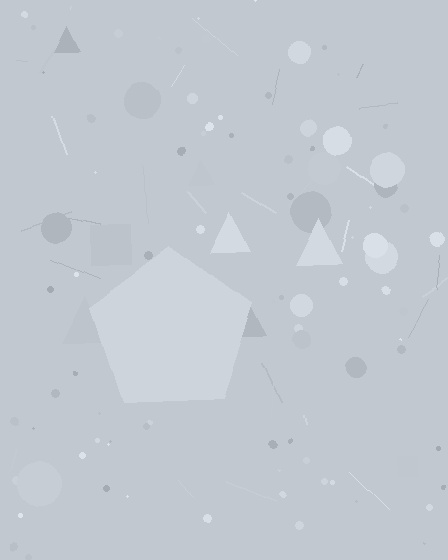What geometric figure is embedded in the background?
A pentagon is embedded in the background.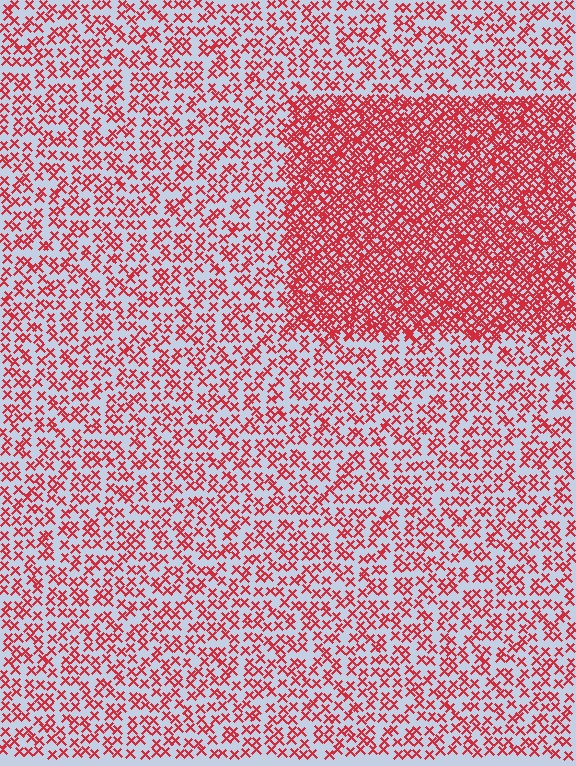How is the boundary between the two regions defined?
The boundary is defined by a change in element density (approximately 2.4x ratio). All elements are the same color, size, and shape.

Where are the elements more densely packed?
The elements are more densely packed inside the rectangle boundary.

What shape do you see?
I see a rectangle.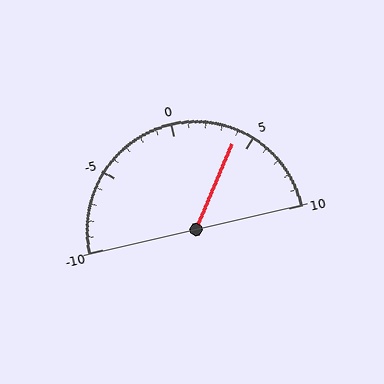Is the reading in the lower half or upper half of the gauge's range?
The reading is in the upper half of the range (-10 to 10).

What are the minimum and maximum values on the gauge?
The gauge ranges from -10 to 10.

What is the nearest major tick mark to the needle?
The nearest major tick mark is 5.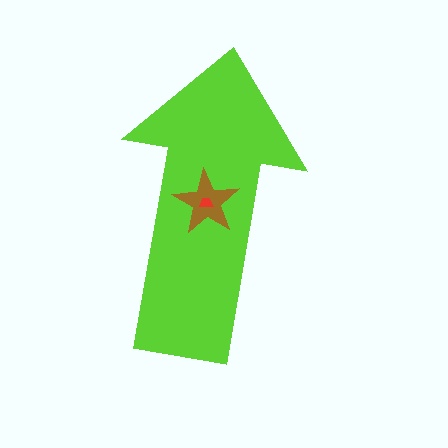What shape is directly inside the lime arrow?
The brown star.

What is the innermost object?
The red trapezoid.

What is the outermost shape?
The lime arrow.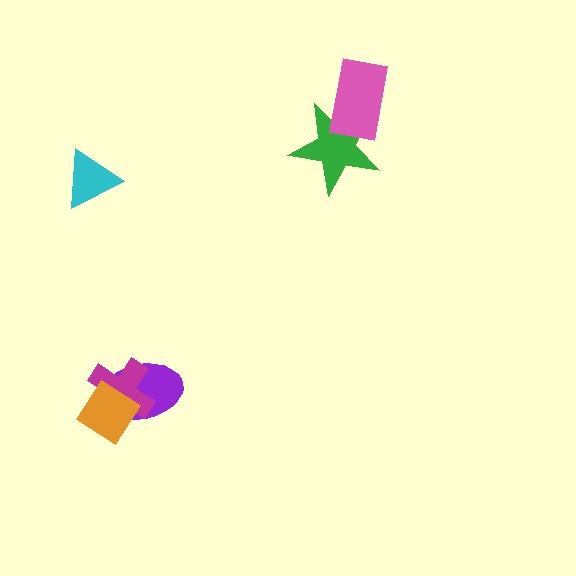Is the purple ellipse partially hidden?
Yes, it is partially covered by another shape.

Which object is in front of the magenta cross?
The orange diamond is in front of the magenta cross.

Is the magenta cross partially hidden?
Yes, it is partially covered by another shape.